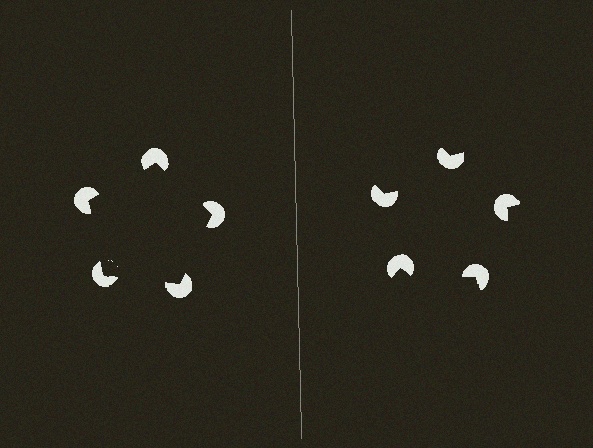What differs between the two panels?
The pac-man discs are positioned identically on both sides; only the wedge orientations differ. On the left they align to a pentagon; on the right they are misaligned.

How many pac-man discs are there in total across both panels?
10 — 5 on each side.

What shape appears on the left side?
An illusory pentagon.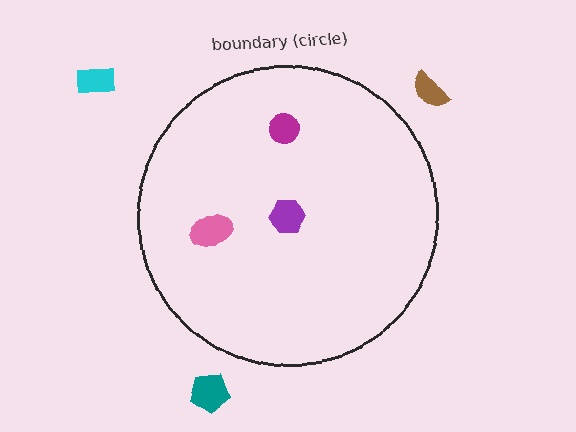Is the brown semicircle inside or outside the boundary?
Outside.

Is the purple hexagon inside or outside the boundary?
Inside.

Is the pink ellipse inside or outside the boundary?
Inside.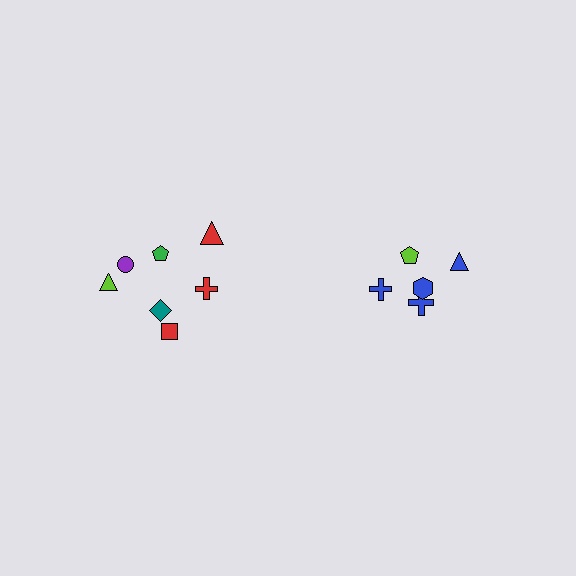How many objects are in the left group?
There are 7 objects.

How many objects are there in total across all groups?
There are 12 objects.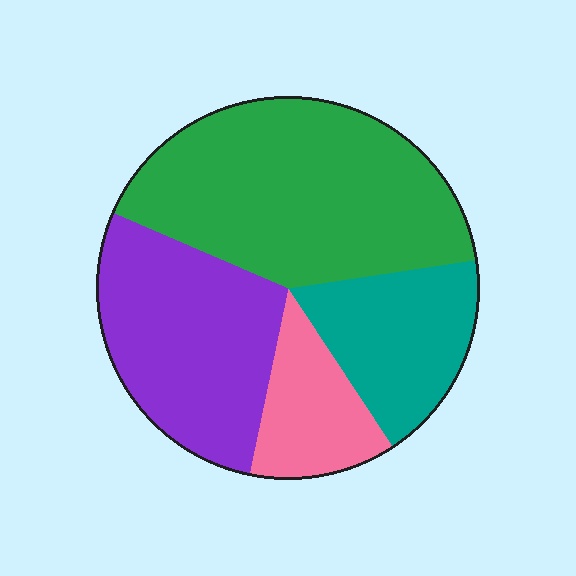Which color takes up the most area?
Green, at roughly 40%.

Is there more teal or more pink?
Teal.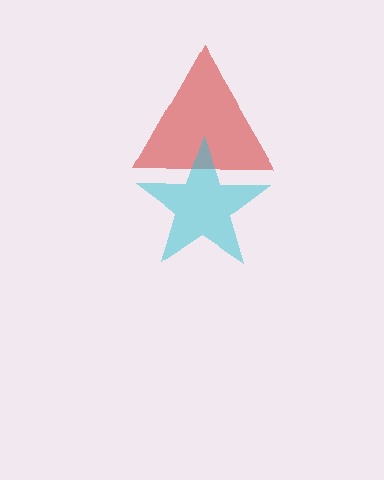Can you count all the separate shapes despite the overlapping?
Yes, there are 2 separate shapes.